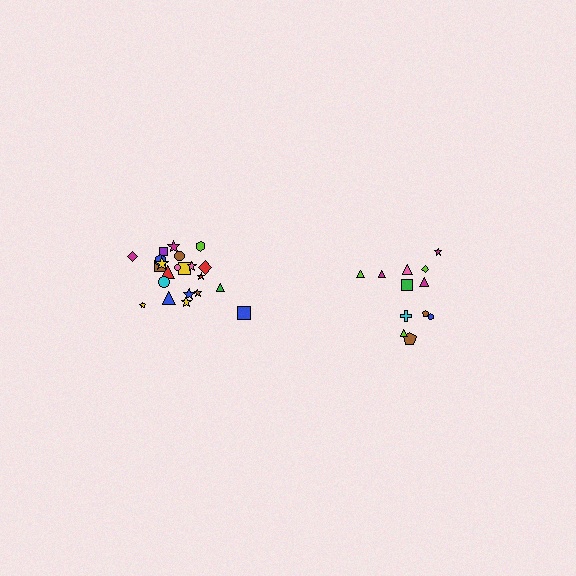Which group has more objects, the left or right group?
The left group.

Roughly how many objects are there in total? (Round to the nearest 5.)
Roughly 35 objects in total.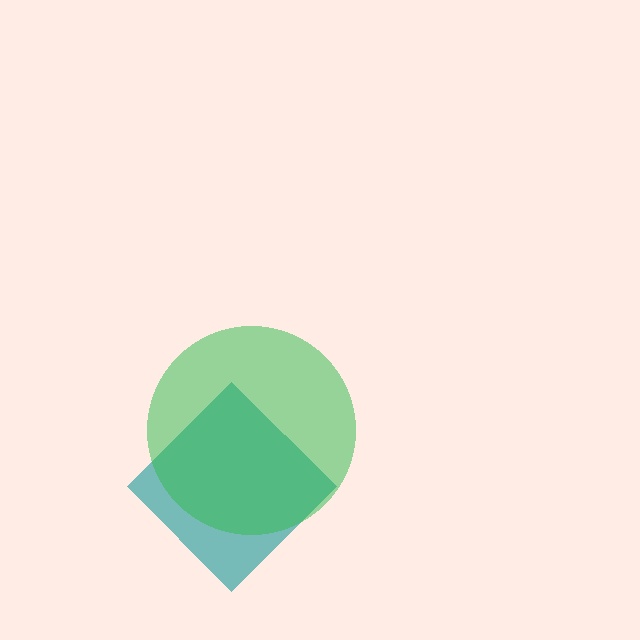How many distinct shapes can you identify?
There are 2 distinct shapes: a teal diamond, a green circle.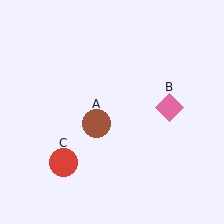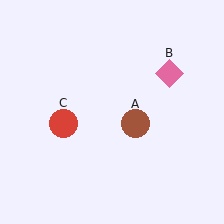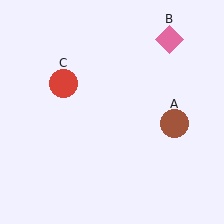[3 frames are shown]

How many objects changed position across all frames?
3 objects changed position: brown circle (object A), pink diamond (object B), red circle (object C).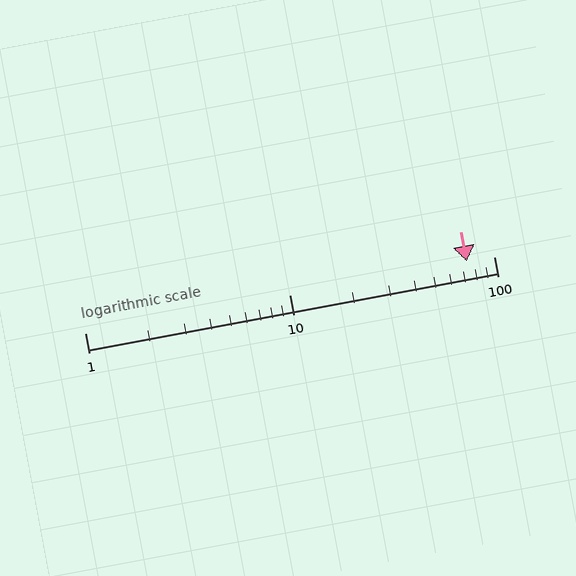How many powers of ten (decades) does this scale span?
The scale spans 2 decades, from 1 to 100.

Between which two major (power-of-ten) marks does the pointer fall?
The pointer is between 10 and 100.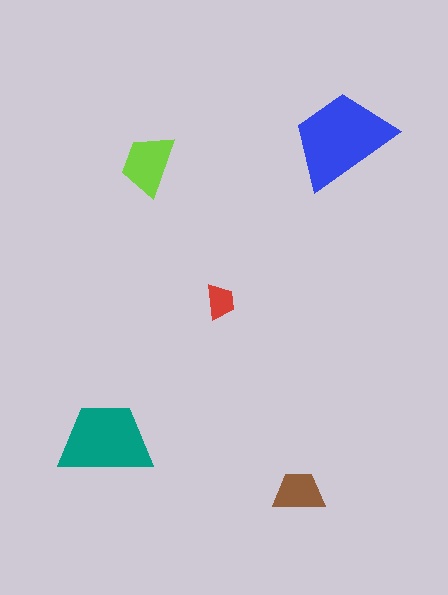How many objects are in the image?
There are 5 objects in the image.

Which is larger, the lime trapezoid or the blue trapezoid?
The blue one.